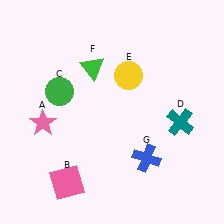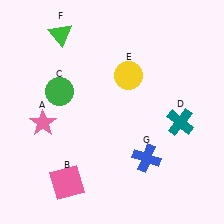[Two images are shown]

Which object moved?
The green triangle (F) moved up.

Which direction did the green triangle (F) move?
The green triangle (F) moved up.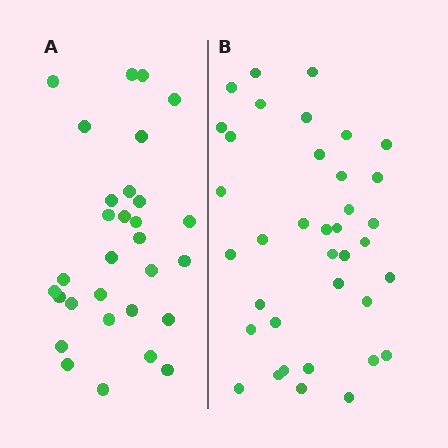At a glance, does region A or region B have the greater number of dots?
Region B (the right region) has more dots.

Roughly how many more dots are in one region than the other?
Region B has roughly 8 or so more dots than region A.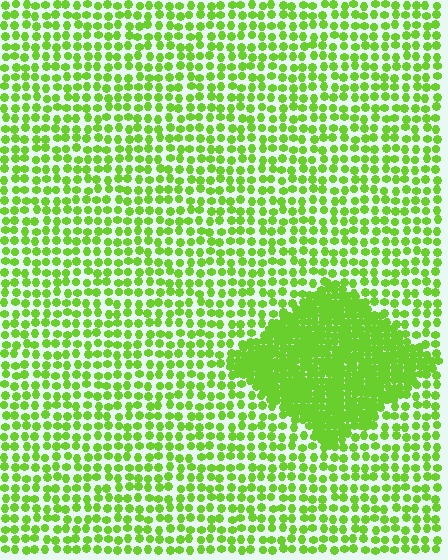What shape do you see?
I see a diamond.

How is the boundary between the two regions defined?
The boundary is defined by a change in element density (approximately 2.5x ratio). All elements are the same color, size, and shape.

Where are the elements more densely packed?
The elements are more densely packed inside the diamond boundary.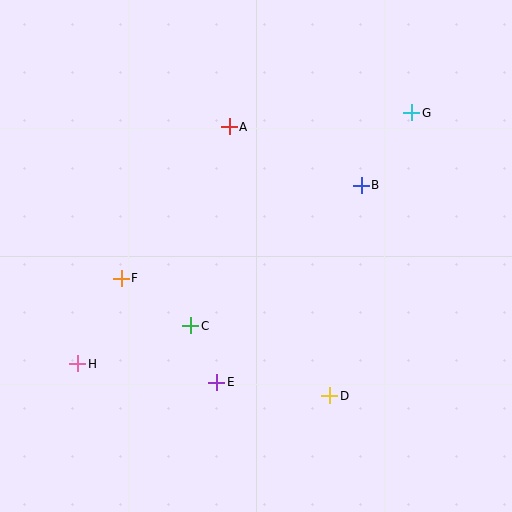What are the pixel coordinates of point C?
Point C is at (191, 326).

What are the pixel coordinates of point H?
Point H is at (78, 364).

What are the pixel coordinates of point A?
Point A is at (229, 127).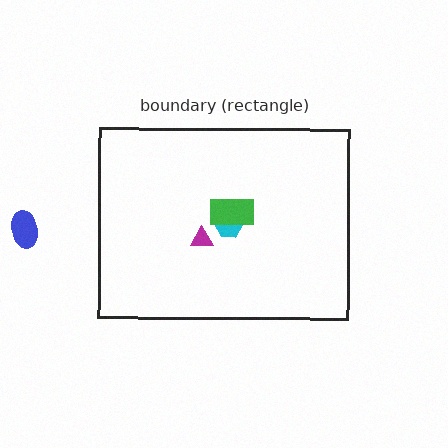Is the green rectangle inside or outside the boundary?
Inside.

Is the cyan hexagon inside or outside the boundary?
Inside.